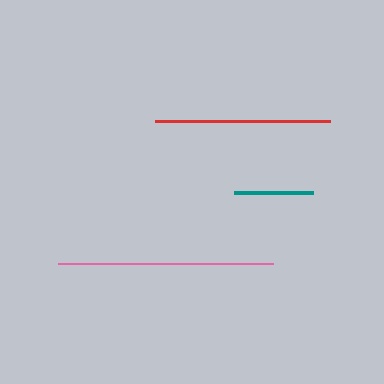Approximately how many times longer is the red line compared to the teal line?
The red line is approximately 2.2 times the length of the teal line.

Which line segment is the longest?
The pink line is the longest at approximately 215 pixels.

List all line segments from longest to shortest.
From longest to shortest: pink, red, teal.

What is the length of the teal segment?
The teal segment is approximately 79 pixels long.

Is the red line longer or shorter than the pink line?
The pink line is longer than the red line.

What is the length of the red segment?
The red segment is approximately 175 pixels long.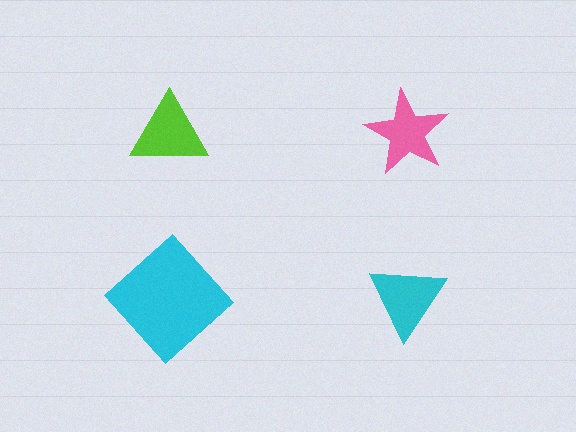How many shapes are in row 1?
2 shapes.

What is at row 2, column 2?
A cyan triangle.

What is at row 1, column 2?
A pink star.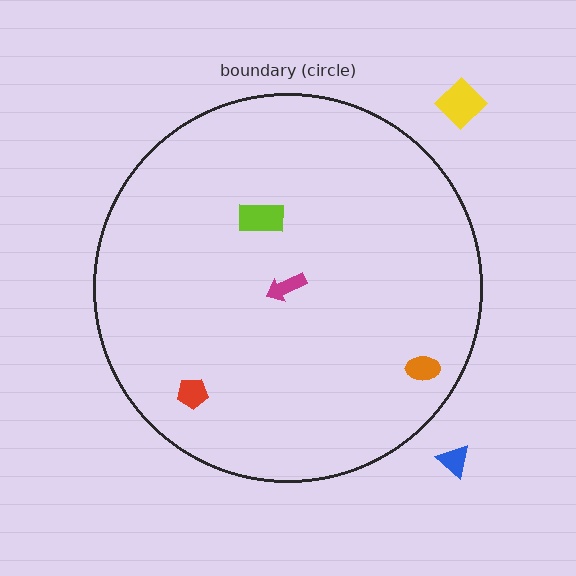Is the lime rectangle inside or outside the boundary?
Inside.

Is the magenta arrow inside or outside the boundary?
Inside.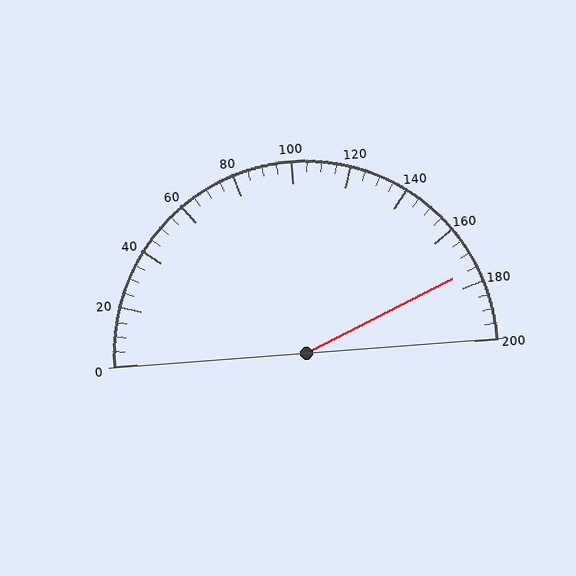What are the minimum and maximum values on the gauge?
The gauge ranges from 0 to 200.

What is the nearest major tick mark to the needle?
The nearest major tick mark is 180.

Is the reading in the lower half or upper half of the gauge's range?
The reading is in the upper half of the range (0 to 200).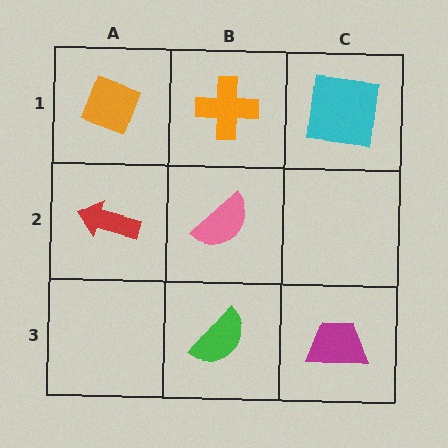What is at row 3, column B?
A green semicircle.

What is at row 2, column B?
A pink semicircle.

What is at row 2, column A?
A red arrow.